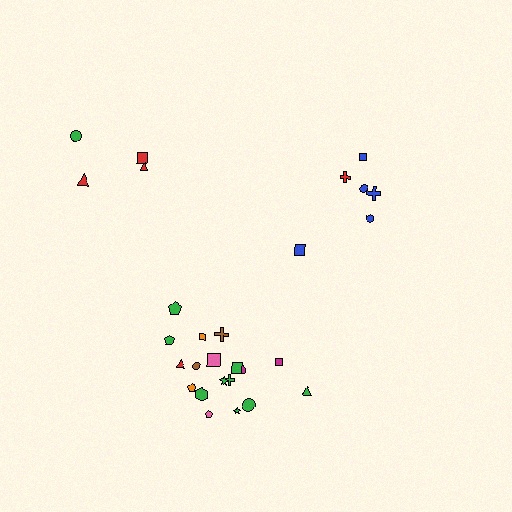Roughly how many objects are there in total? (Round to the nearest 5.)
Roughly 30 objects in total.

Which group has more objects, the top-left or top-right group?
The top-right group.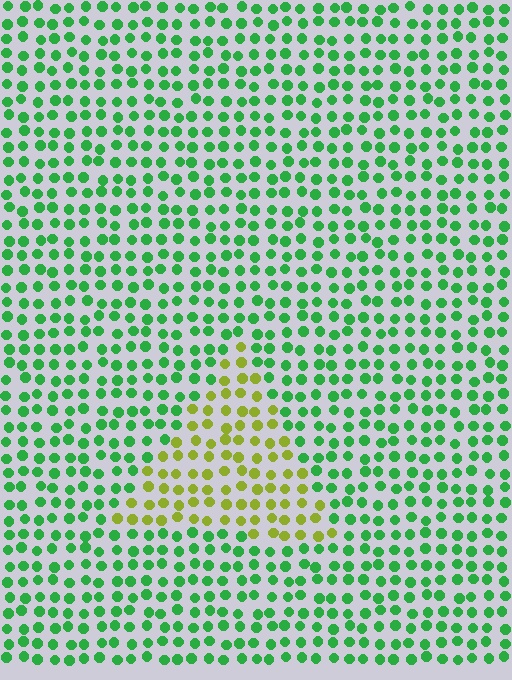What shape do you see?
I see a triangle.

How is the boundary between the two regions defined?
The boundary is defined purely by a slight shift in hue (about 55 degrees). Spacing, size, and orientation are identical on both sides.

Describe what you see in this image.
The image is filled with small green elements in a uniform arrangement. A triangle-shaped region is visible where the elements are tinted to a slightly different hue, forming a subtle color boundary.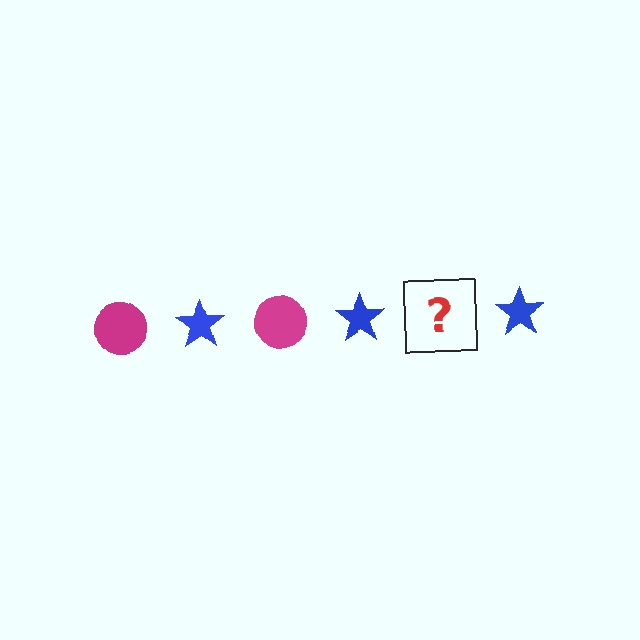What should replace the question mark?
The question mark should be replaced with a magenta circle.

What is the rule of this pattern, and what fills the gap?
The rule is that the pattern alternates between magenta circle and blue star. The gap should be filled with a magenta circle.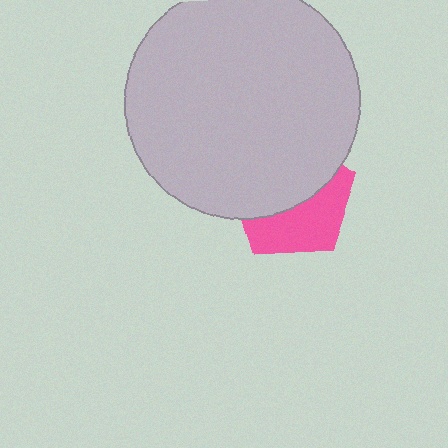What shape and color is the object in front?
The object in front is a light gray circle.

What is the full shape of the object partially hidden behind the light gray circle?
The partially hidden object is a pink pentagon.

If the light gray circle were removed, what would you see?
You would see the complete pink pentagon.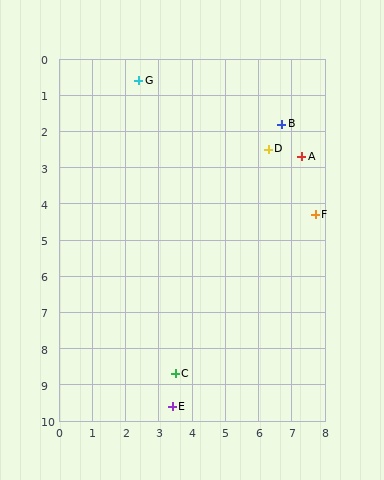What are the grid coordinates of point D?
Point D is at approximately (6.3, 2.5).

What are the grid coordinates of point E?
Point E is at approximately (3.4, 9.6).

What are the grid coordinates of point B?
Point B is at approximately (6.7, 1.8).